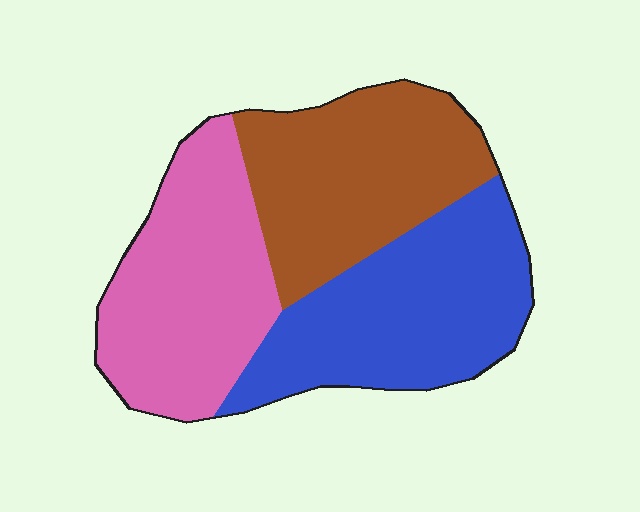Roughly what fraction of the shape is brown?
Brown takes up between a quarter and a half of the shape.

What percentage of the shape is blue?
Blue covers about 35% of the shape.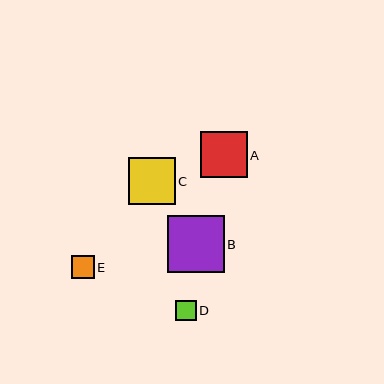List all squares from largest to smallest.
From largest to smallest: B, C, A, E, D.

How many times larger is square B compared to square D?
Square B is approximately 2.8 times the size of square D.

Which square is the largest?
Square B is the largest with a size of approximately 57 pixels.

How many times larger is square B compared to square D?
Square B is approximately 2.8 times the size of square D.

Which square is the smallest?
Square D is the smallest with a size of approximately 21 pixels.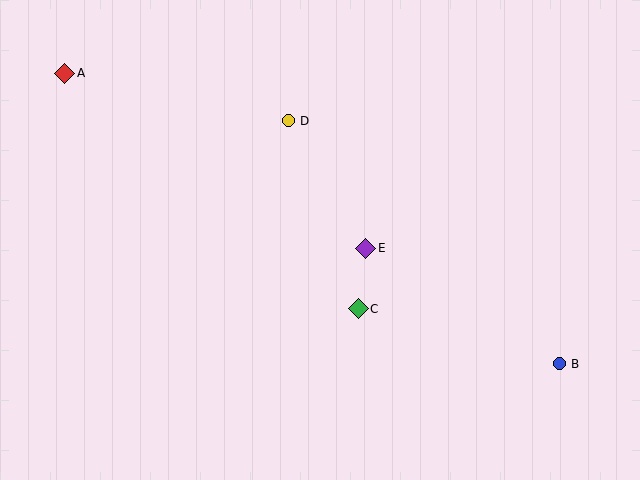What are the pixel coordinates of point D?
Point D is at (288, 121).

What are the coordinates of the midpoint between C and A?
The midpoint between C and A is at (212, 191).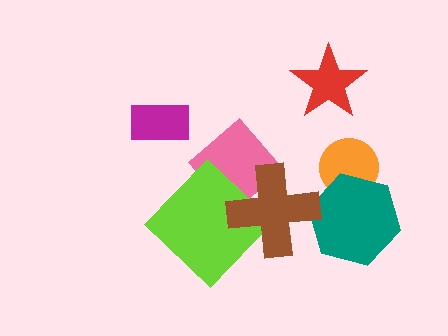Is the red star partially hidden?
No, no other shape covers it.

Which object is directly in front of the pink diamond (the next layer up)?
The lime diamond is directly in front of the pink diamond.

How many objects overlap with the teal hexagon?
2 objects overlap with the teal hexagon.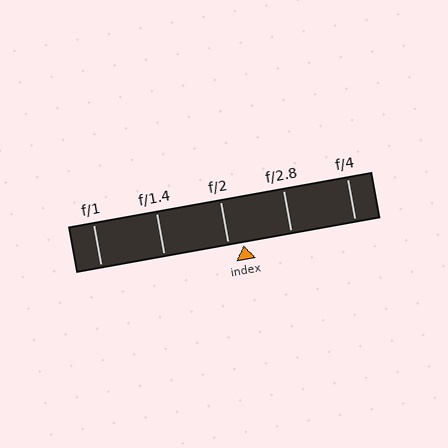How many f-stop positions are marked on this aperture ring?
There are 5 f-stop positions marked.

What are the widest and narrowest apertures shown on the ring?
The widest aperture shown is f/1 and the narrowest is f/4.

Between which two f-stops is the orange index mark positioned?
The index mark is between f/2 and f/2.8.